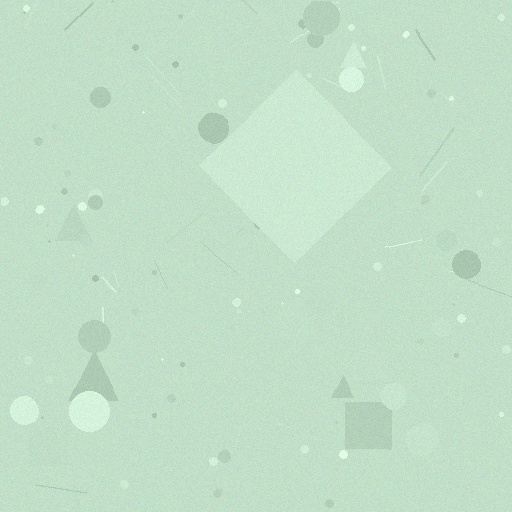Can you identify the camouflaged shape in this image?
The camouflaged shape is a diamond.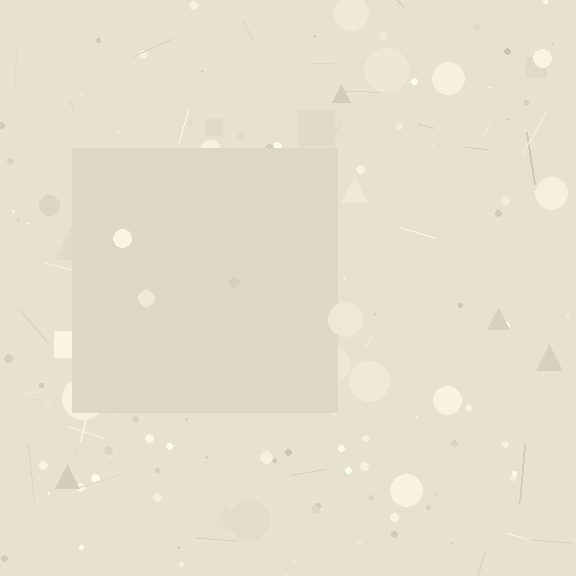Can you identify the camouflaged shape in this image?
The camouflaged shape is a square.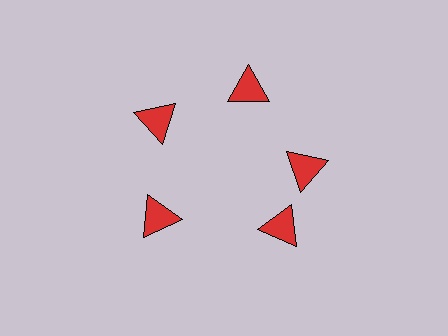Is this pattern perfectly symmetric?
No. The 5 red triangles are arranged in a ring, but one element near the 5 o'clock position is rotated out of alignment along the ring, breaking the 5-fold rotational symmetry.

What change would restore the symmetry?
The symmetry would be restored by rotating it back into even spacing with its neighbors so that all 5 triangles sit at equal angles and equal distance from the center.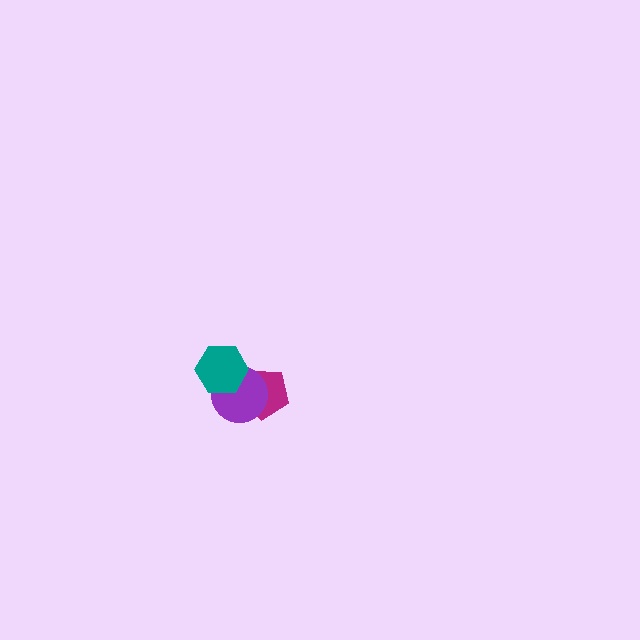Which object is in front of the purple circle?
The teal hexagon is in front of the purple circle.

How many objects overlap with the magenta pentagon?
2 objects overlap with the magenta pentagon.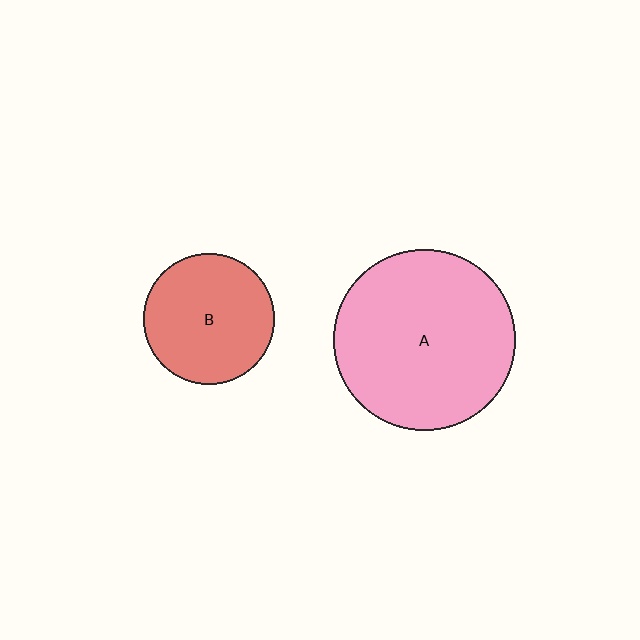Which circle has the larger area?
Circle A (pink).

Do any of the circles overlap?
No, none of the circles overlap.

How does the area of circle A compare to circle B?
Approximately 1.9 times.